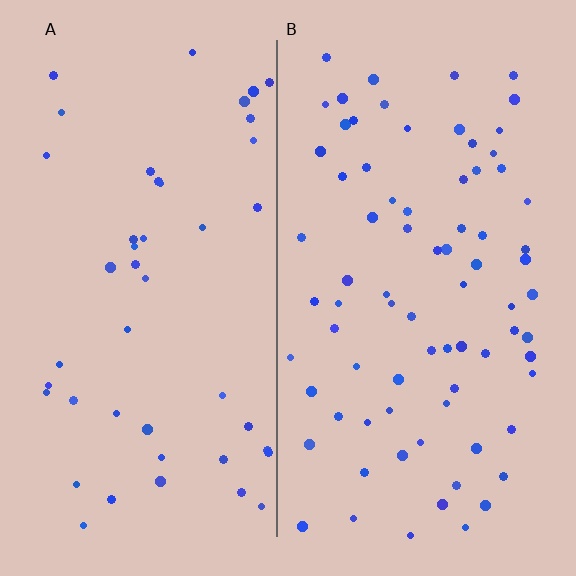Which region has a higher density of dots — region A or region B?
B (the right).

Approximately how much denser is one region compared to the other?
Approximately 1.7× — region B over region A.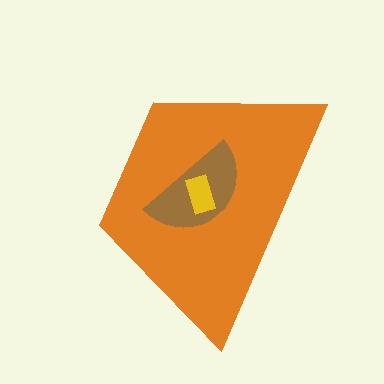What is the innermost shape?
The yellow rectangle.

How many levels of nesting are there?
3.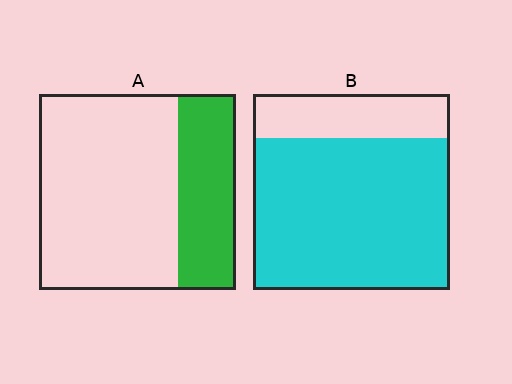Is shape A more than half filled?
No.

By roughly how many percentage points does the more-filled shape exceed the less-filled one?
By roughly 50 percentage points (B over A).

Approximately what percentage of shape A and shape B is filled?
A is approximately 30% and B is approximately 80%.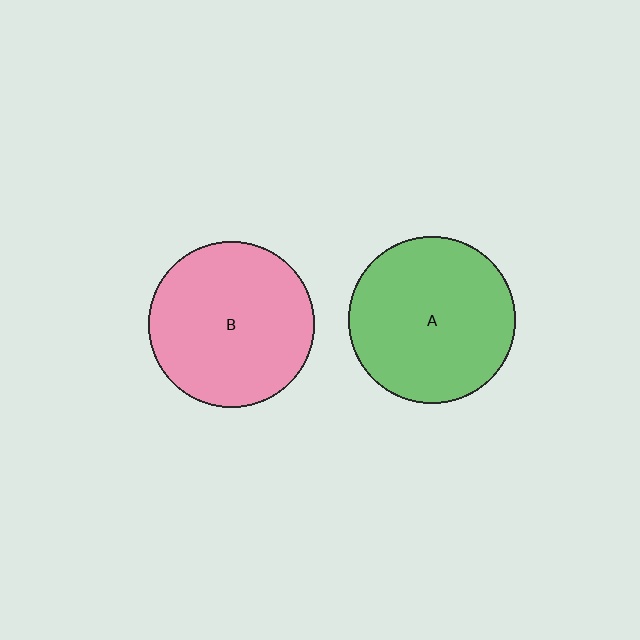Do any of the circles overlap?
No, none of the circles overlap.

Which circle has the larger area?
Circle A (green).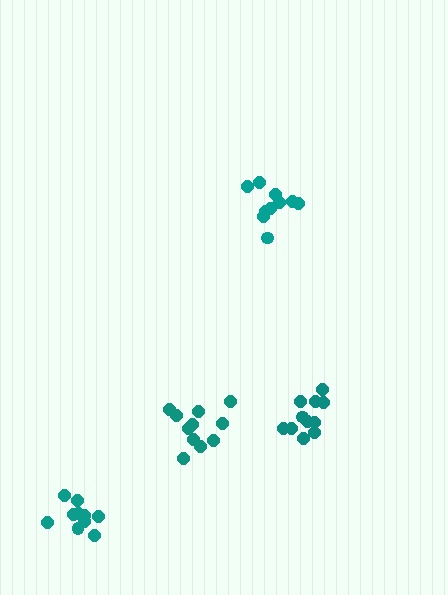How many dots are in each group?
Group 1: 10 dots, Group 2: 10 dots, Group 3: 11 dots, Group 4: 11 dots (42 total).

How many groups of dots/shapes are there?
There are 4 groups.